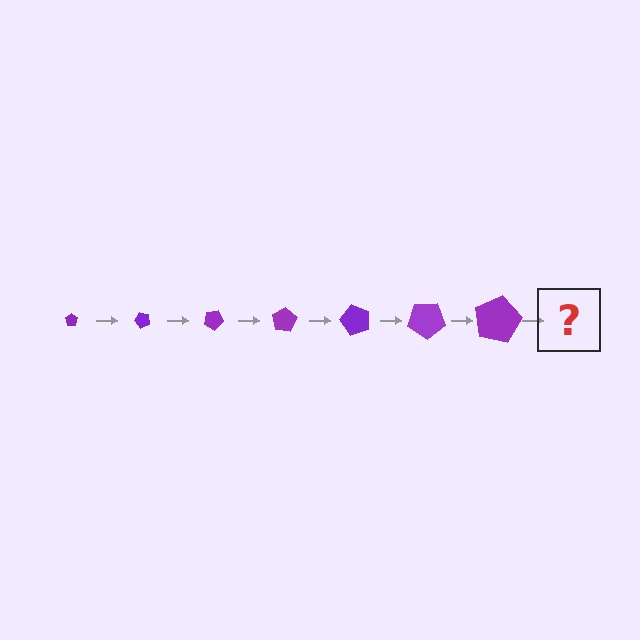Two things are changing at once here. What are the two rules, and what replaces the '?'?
The two rules are that the pentagon grows larger each step and it rotates 50 degrees each step. The '?' should be a pentagon, larger than the previous one and rotated 350 degrees from the start.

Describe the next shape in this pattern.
It should be a pentagon, larger than the previous one and rotated 350 degrees from the start.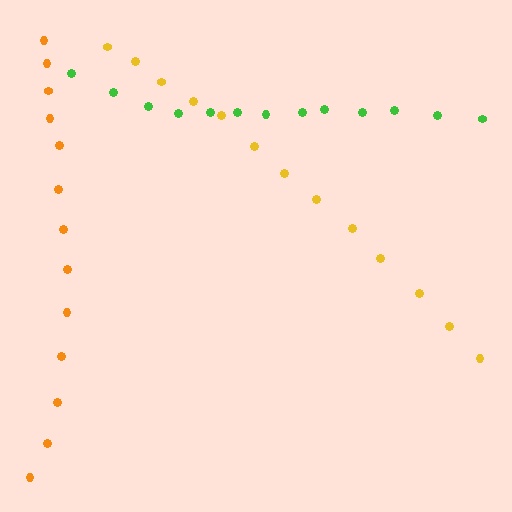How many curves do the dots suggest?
There are 3 distinct paths.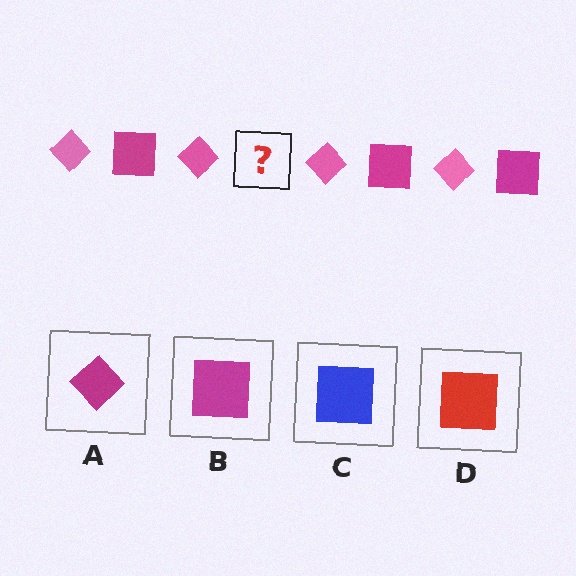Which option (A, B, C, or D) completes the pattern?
B.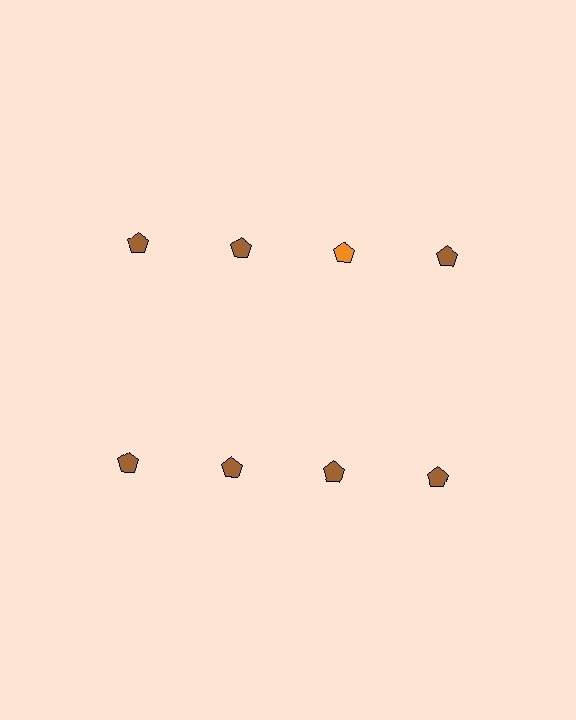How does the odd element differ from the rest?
It has a different color: orange instead of brown.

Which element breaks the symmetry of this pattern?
The orange pentagon in the top row, center column breaks the symmetry. All other shapes are brown pentagons.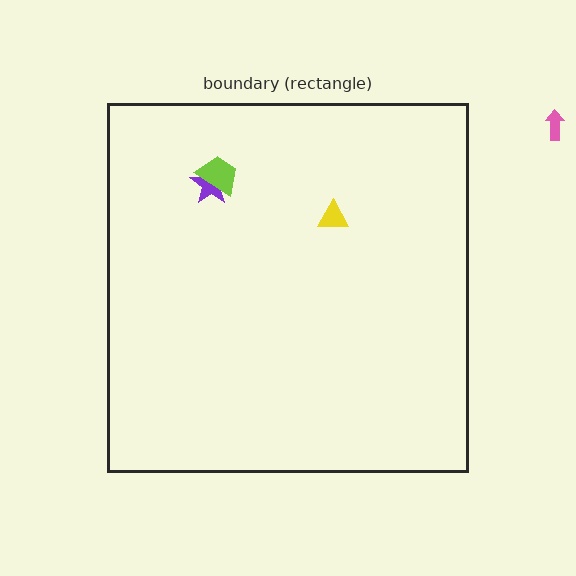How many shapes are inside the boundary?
3 inside, 1 outside.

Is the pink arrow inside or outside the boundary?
Outside.